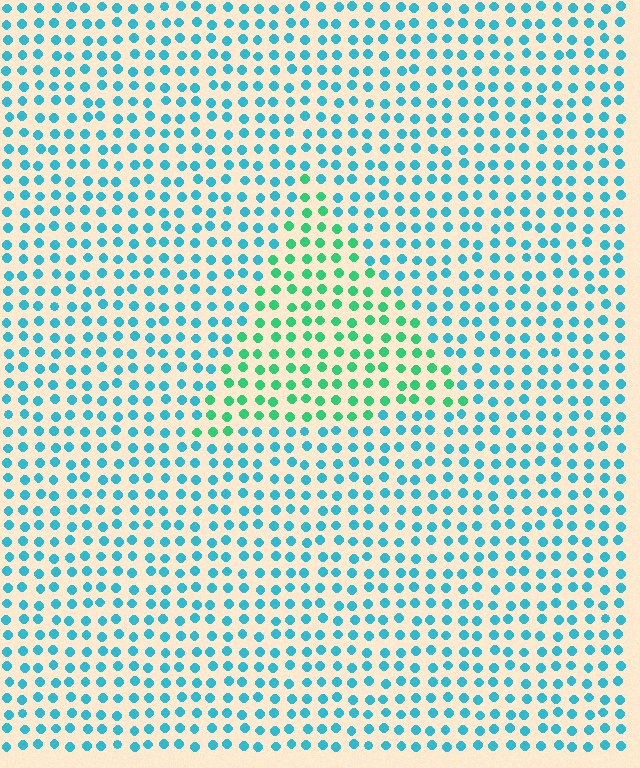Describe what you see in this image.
The image is filled with small cyan elements in a uniform arrangement. A triangle-shaped region is visible where the elements are tinted to a slightly different hue, forming a subtle color boundary.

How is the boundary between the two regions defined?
The boundary is defined purely by a slight shift in hue (about 41 degrees). Spacing, size, and orientation are identical on both sides.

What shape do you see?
I see a triangle.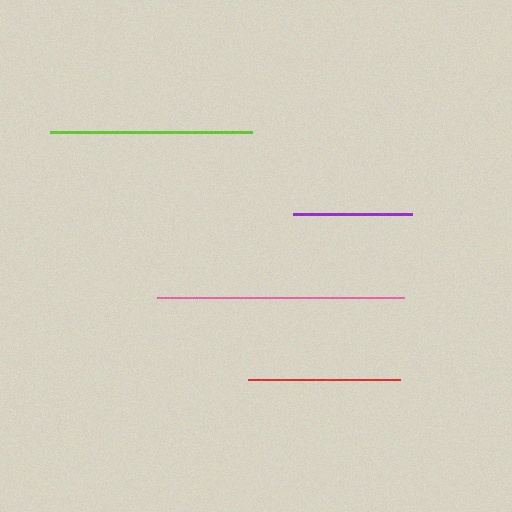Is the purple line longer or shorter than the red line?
The red line is longer than the purple line.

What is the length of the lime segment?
The lime segment is approximately 202 pixels long.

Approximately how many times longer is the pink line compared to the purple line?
The pink line is approximately 2.1 times the length of the purple line.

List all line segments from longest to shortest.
From longest to shortest: pink, lime, red, purple.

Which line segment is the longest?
The pink line is the longest at approximately 247 pixels.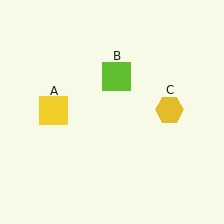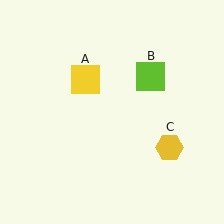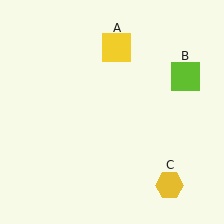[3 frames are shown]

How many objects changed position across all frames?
3 objects changed position: yellow square (object A), lime square (object B), yellow hexagon (object C).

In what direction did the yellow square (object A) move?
The yellow square (object A) moved up and to the right.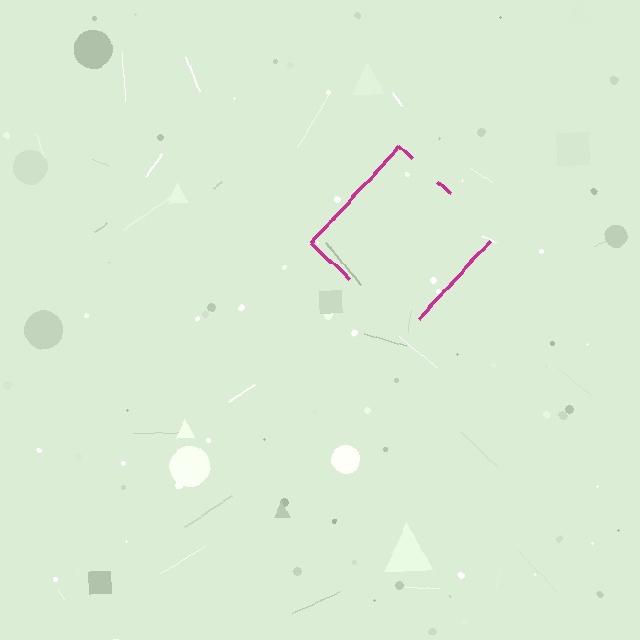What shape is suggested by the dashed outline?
The dashed outline suggests a diamond.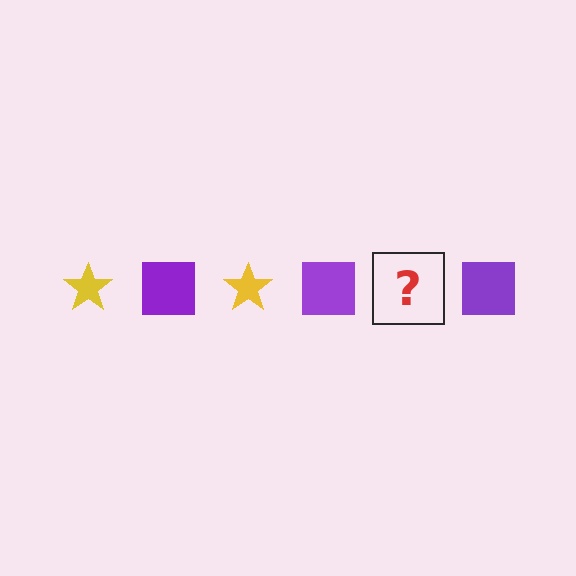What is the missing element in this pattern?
The missing element is a yellow star.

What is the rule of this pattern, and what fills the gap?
The rule is that the pattern alternates between yellow star and purple square. The gap should be filled with a yellow star.